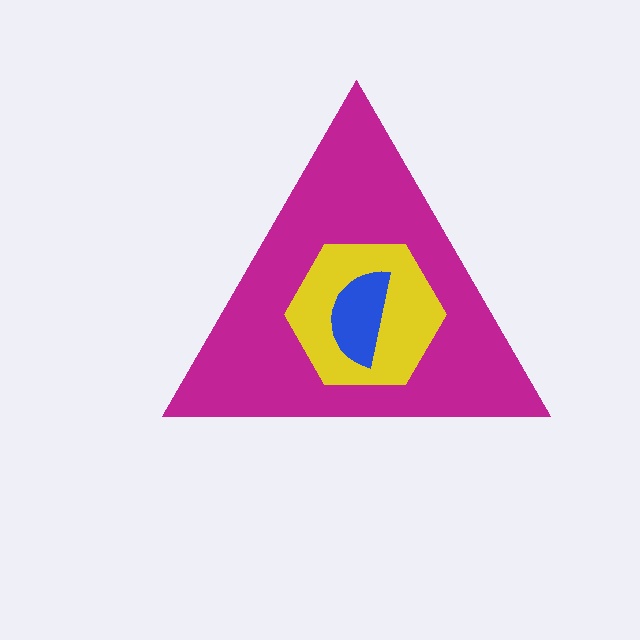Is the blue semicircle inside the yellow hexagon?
Yes.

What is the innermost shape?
The blue semicircle.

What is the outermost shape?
The magenta triangle.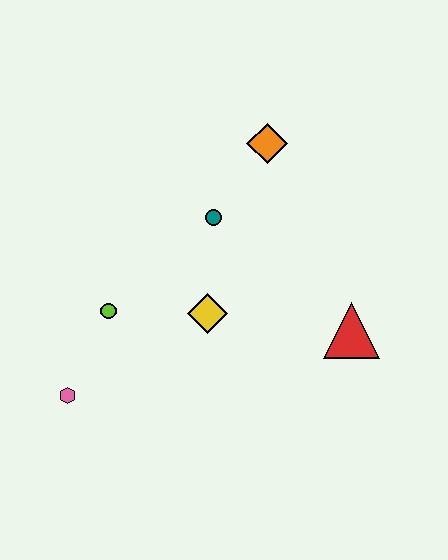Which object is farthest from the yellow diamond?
The orange diamond is farthest from the yellow diamond.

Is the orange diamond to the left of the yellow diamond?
No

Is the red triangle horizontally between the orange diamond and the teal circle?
No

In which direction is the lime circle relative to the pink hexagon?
The lime circle is above the pink hexagon.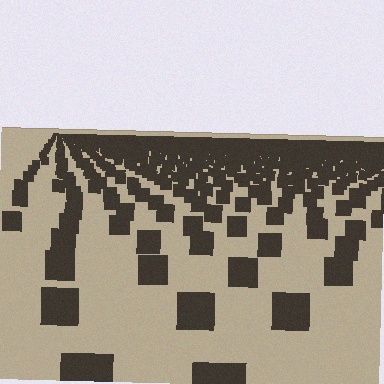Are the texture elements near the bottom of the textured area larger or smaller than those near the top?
Larger. Near the bottom, elements are closer to the viewer and appear at a bigger on-screen size.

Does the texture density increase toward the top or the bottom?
Density increases toward the top.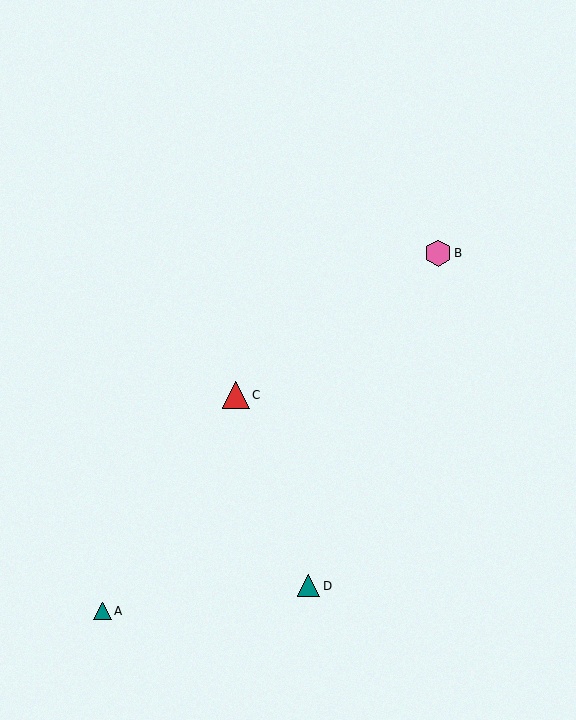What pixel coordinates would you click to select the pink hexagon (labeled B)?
Click at (438, 253) to select the pink hexagon B.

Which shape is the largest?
The red triangle (labeled C) is the largest.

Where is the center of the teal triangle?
The center of the teal triangle is at (309, 586).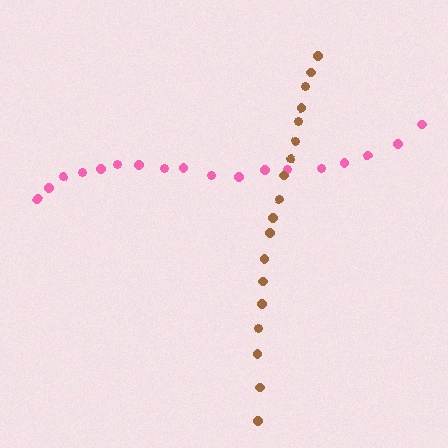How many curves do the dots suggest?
There are 2 distinct paths.